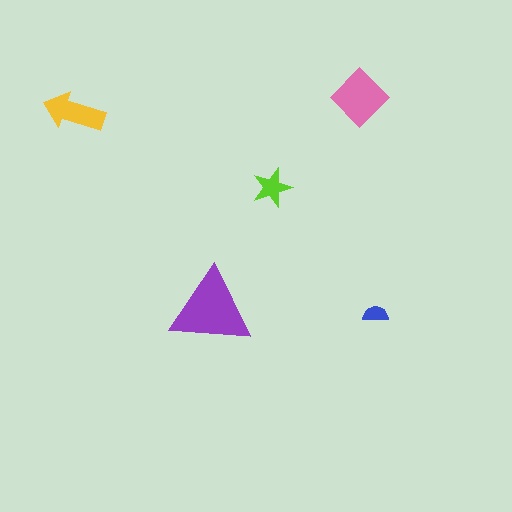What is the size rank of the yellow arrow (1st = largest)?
3rd.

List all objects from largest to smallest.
The purple triangle, the pink diamond, the yellow arrow, the lime star, the blue semicircle.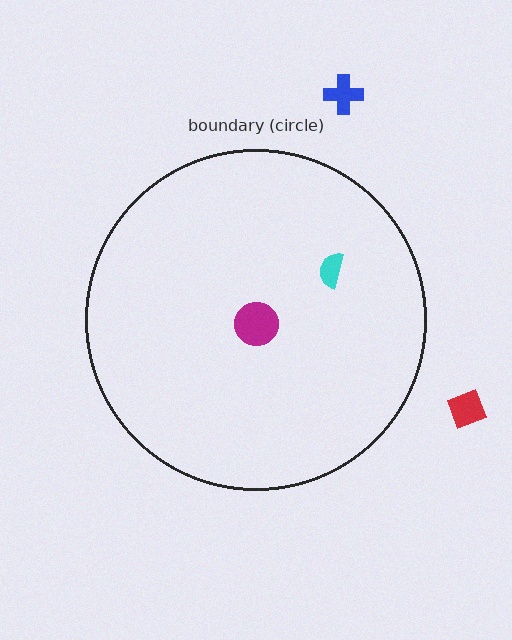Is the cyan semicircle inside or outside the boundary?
Inside.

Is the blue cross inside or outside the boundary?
Outside.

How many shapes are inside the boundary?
2 inside, 2 outside.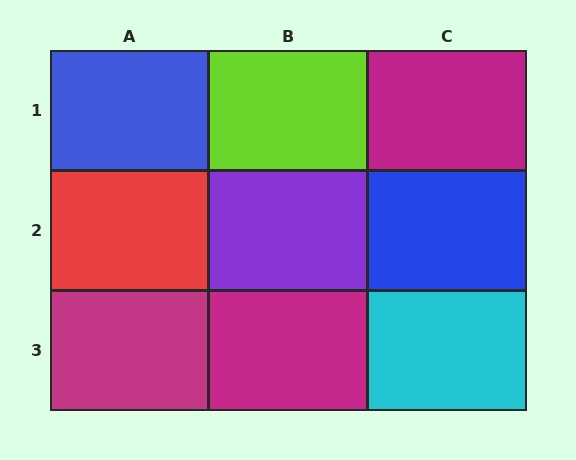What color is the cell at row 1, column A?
Blue.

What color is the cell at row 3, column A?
Magenta.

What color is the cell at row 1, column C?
Magenta.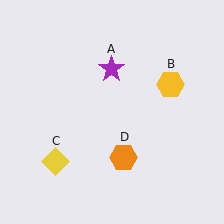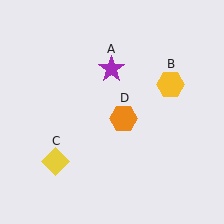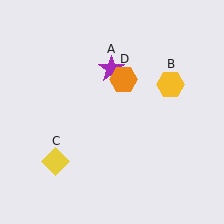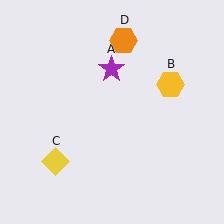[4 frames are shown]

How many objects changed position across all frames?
1 object changed position: orange hexagon (object D).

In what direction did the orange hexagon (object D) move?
The orange hexagon (object D) moved up.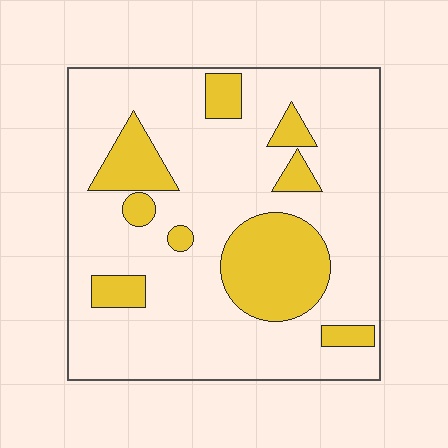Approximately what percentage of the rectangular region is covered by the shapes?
Approximately 20%.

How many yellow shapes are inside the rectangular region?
9.